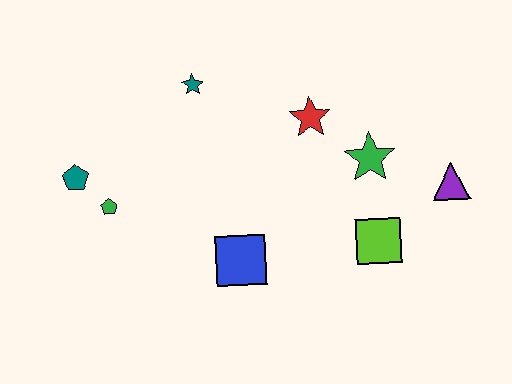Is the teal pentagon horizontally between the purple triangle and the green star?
No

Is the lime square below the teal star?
Yes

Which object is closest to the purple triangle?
The green star is closest to the purple triangle.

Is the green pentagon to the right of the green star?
No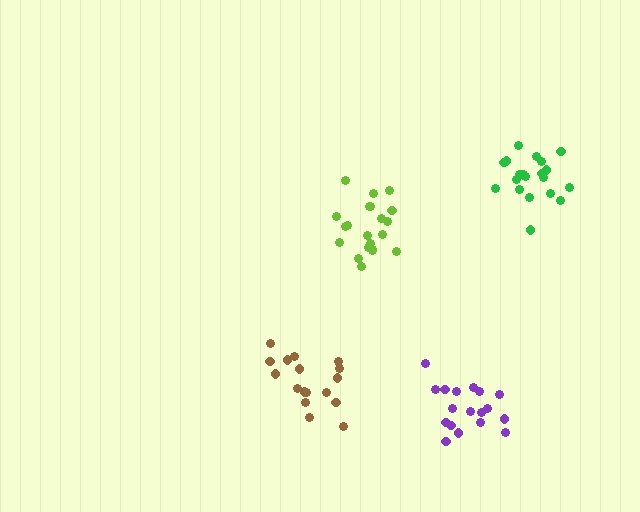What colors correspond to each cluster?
The clusters are colored: purple, green, lime, brown.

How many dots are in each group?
Group 1: 18 dots, Group 2: 21 dots, Group 3: 21 dots, Group 4: 17 dots (77 total).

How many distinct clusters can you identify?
There are 4 distinct clusters.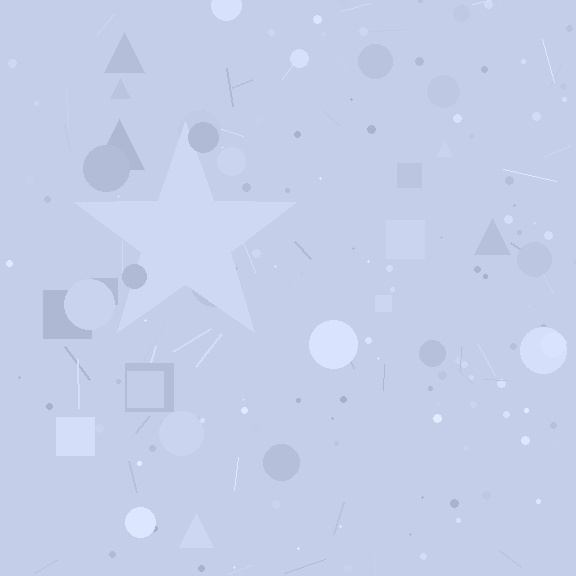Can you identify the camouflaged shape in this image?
The camouflaged shape is a star.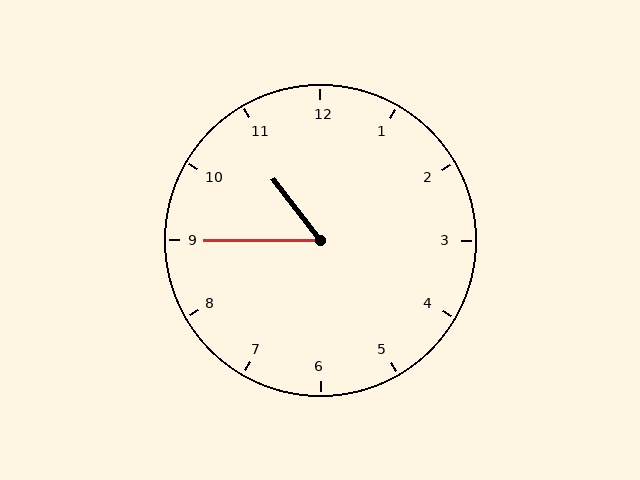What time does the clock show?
10:45.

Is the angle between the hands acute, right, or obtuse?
It is acute.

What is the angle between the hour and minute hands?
Approximately 52 degrees.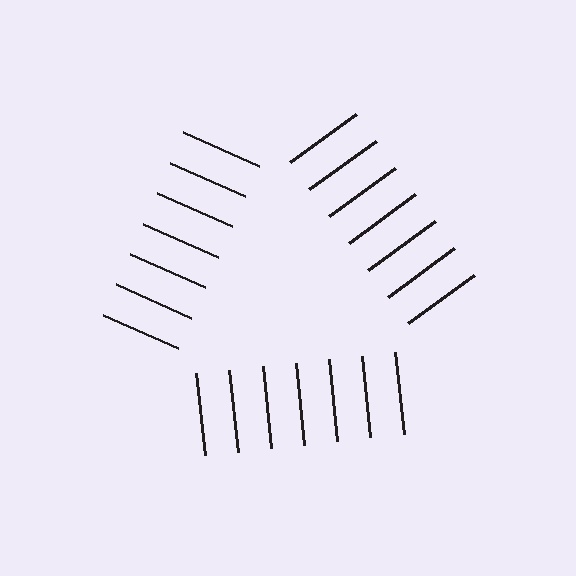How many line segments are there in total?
21 — 7 along each of the 3 edges.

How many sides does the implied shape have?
3 sides — the line-ends trace a triangle.